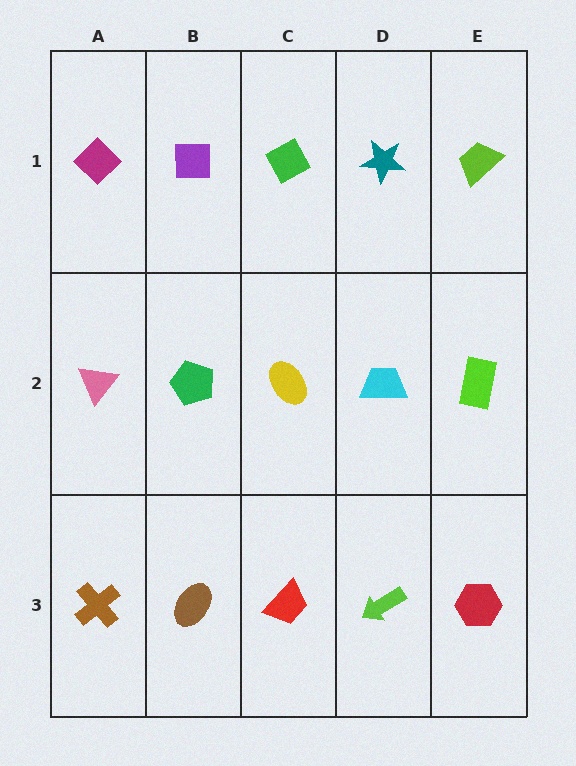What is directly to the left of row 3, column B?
A brown cross.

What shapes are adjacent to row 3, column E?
A lime rectangle (row 2, column E), a lime arrow (row 3, column D).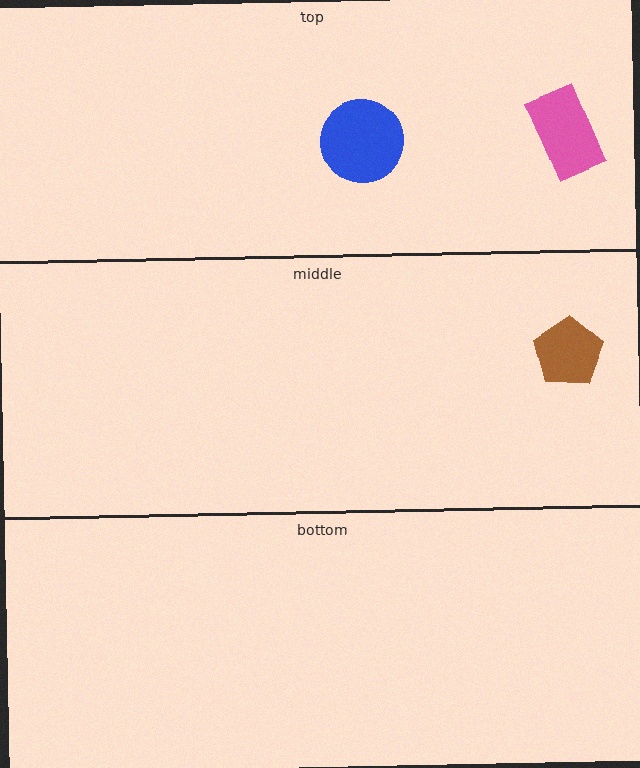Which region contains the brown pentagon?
The middle region.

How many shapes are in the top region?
2.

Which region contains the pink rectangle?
The top region.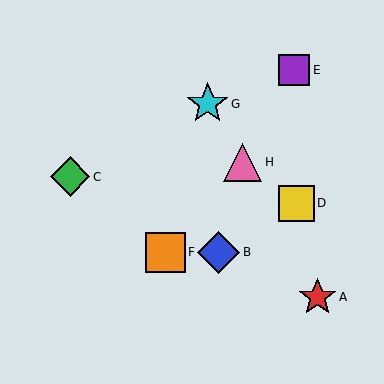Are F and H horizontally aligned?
No, F is at y≈252 and H is at y≈162.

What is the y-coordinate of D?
Object D is at y≈203.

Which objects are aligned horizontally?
Objects B, F are aligned horizontally.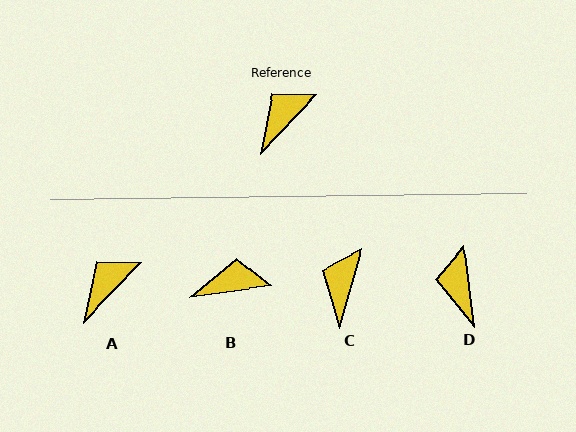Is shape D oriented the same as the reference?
No, it is off by about 51 degrees.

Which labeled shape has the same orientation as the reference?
A.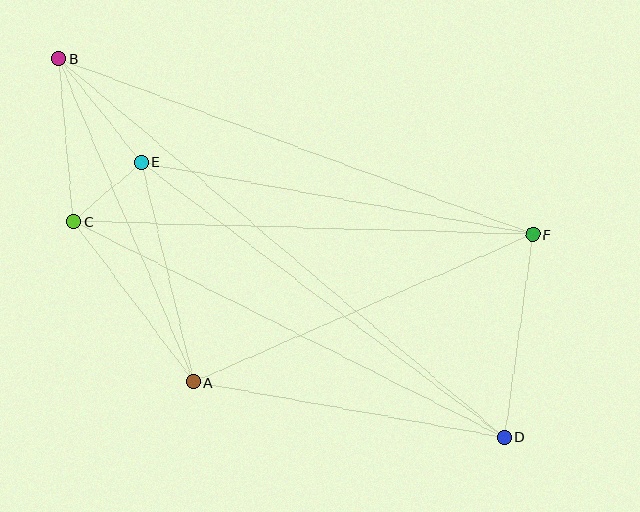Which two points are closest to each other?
Points C and E are closest to each other.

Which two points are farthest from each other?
Points B and D are farthest from each other.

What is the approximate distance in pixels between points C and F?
The distance between C and F is approximately 459 pixels.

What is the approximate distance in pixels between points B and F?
The distance between B and F is approximately 505 pixels.